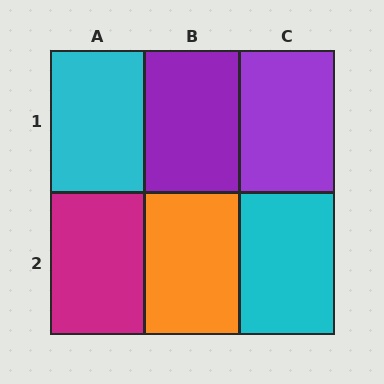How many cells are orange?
1 cell is orange.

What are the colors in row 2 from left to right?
Magenta, orange, cyan.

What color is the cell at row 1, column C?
Purple.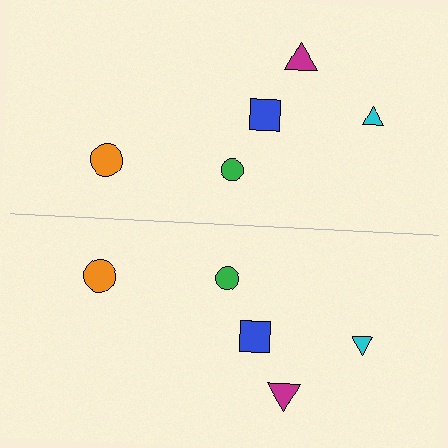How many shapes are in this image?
There are 10 shapes in this image.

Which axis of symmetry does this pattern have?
The pattern has a horizontal axis of symmetry running through the center of the image.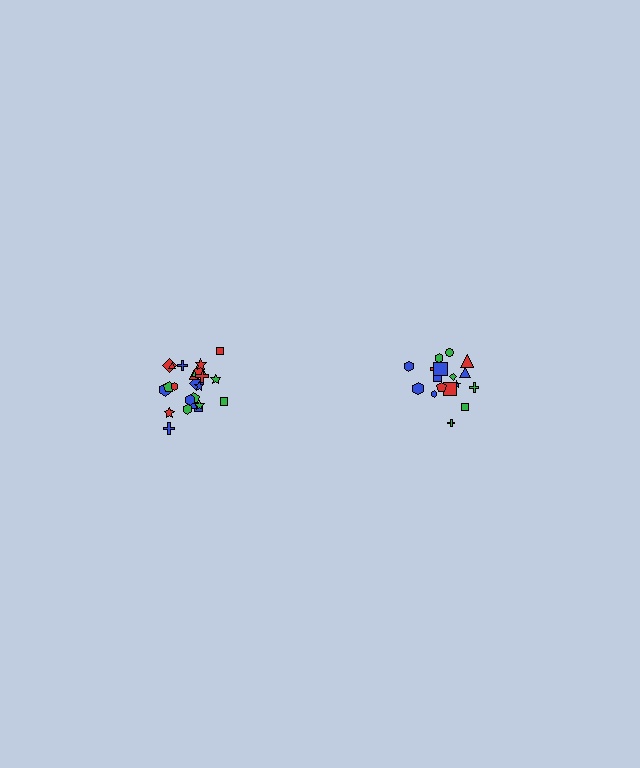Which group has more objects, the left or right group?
The left group.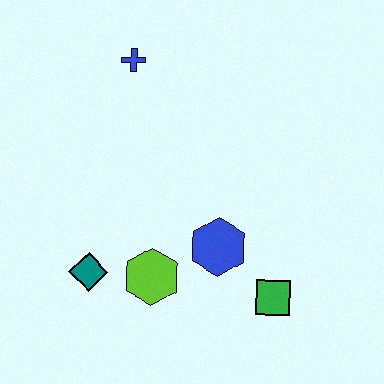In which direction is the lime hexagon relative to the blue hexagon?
The lime hexagon is to the left of the blue hexagon.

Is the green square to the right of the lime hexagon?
Yes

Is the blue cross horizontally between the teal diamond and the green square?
Yes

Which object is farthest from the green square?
The blue cross is farthest from the green square.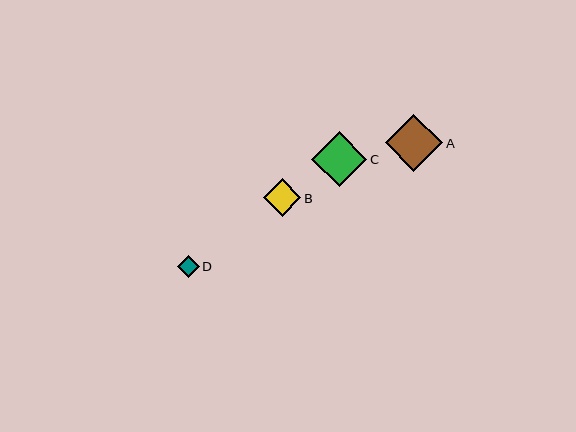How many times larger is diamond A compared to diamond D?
Diamond A is approximately 2.6 times the size of diamond D.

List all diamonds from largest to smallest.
From largest to smallest: A, C, B, D.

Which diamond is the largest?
Diamond A is the largest with a size of approximately 57 pixels.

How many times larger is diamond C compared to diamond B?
Diamond C is approximately 1.5 times the size of diamond B.